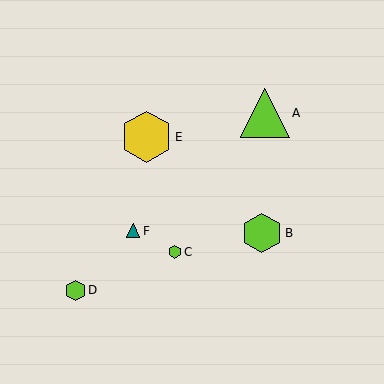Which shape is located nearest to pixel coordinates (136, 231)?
The teal triangle (labeled F) at (133, 231) is nearest to that location.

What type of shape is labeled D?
Shape D is a lime hexagon.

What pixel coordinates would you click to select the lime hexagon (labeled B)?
Click at (262, 233) to select the lime hexagon B.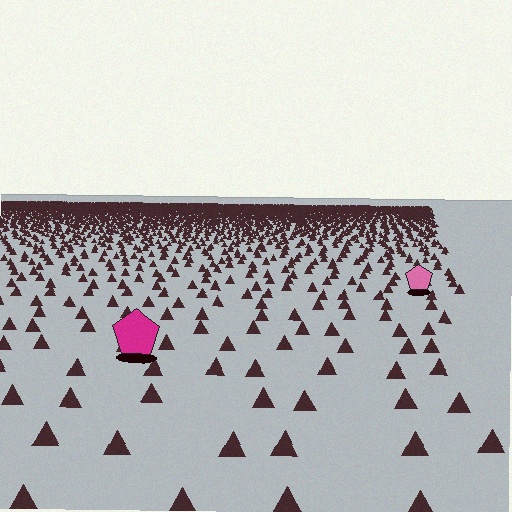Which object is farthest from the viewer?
The pink pentagon is farthest from the viewer. It appears smaller and the ground texture around it is denser.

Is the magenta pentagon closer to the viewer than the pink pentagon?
Yes. The magenta pentagon is closer — you can tell from the texture gradient: the ground texture is coarser near it.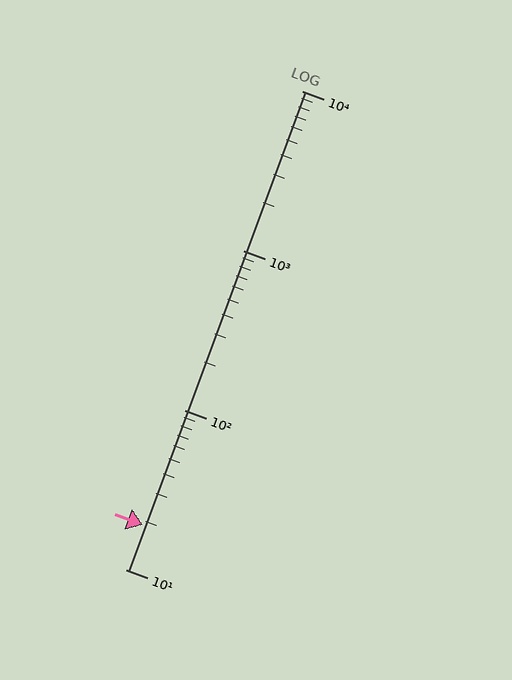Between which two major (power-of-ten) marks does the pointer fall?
The pointer is between 10 and 100.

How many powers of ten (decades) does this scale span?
The scale spans 3 decades, from 10 to 10000.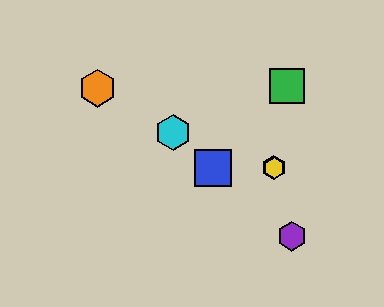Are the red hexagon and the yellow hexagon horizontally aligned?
Yes, both are at y≈168.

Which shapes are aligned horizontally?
The red hexagon, the blue square, the yellow hexagon are aligned horizontally.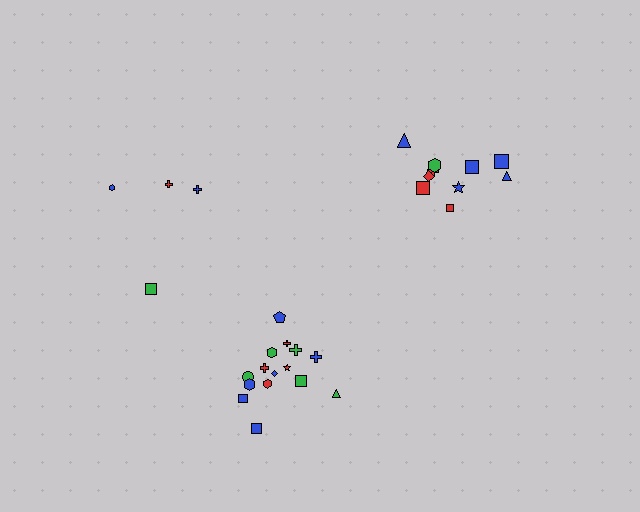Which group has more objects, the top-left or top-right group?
The top-right group.